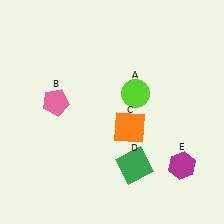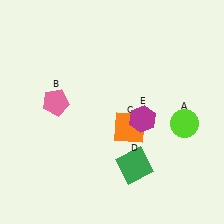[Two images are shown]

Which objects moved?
The objects that moved are: the lime circle (A), the magenta hexagon (E).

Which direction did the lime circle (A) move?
The lime circle (A) moved right.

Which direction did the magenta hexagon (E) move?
The magenta hexagon (E) moved up.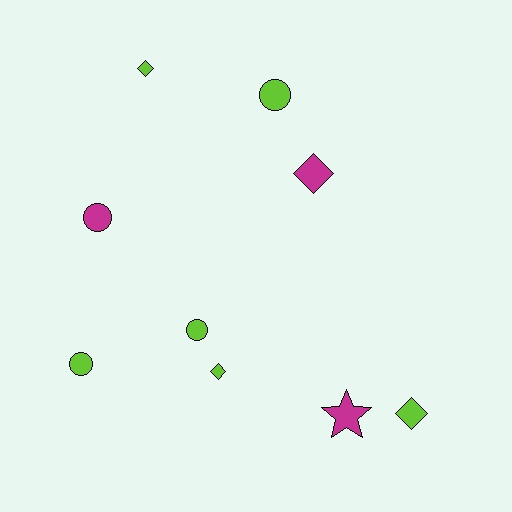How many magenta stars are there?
There is 1 magenta star.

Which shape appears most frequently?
Circle, with 4 objects.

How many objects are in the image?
There are 9 objects.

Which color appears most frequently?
Lime, with 6 objects.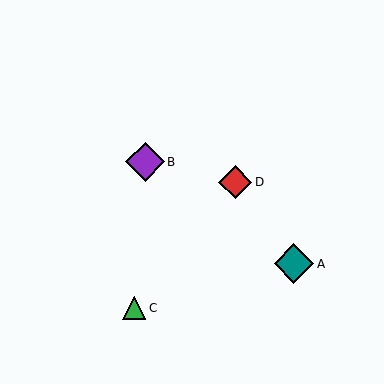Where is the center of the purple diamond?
The center of the purple diamond is at (145, 162).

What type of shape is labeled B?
Shape B is a purple diamond.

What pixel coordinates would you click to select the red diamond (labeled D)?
Click at (235, 182) to select the red diamond D.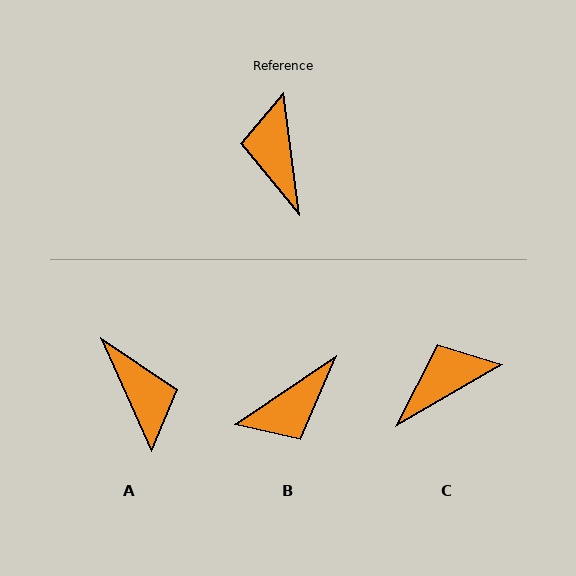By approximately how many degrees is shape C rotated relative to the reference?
Approximately 67 degrees clockwise.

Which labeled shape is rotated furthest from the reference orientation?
A, about 163 degrees away.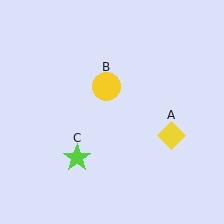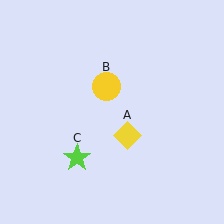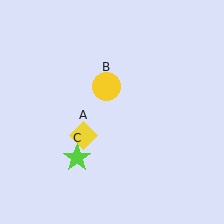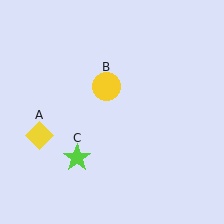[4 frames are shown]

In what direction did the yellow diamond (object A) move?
The yellow diamond (object A) moved left.